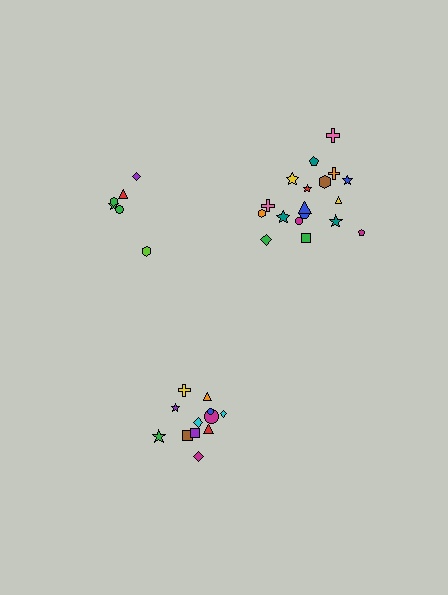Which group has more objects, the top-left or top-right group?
The top-right group.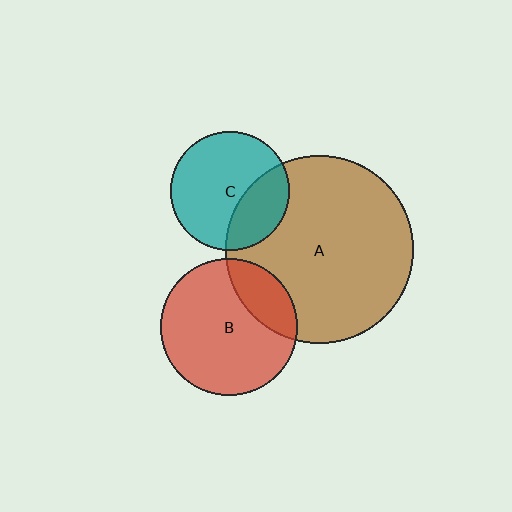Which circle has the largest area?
Circle A (brown).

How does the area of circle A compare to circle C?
Approximately 2.5 times.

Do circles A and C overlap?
Yes.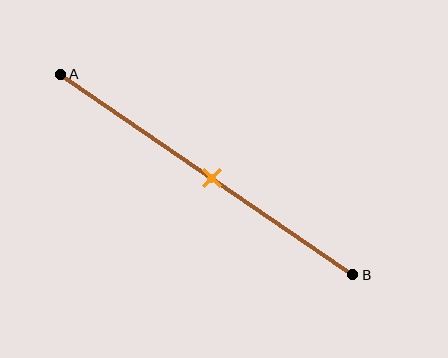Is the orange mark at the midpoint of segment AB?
Yes, the mark is approximately at the midpoint.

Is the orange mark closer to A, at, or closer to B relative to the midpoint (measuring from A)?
The orange mark is approximately at the midpoint of segment AB.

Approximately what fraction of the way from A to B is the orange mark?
The orange mark is approximately 50% of the way from A to B.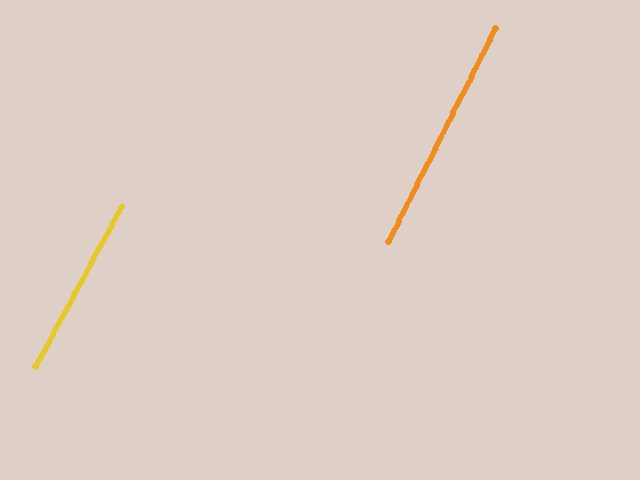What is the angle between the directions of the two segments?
Approximately 1 degree.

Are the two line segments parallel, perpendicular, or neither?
Parallel — their directions differ by only 1.5°.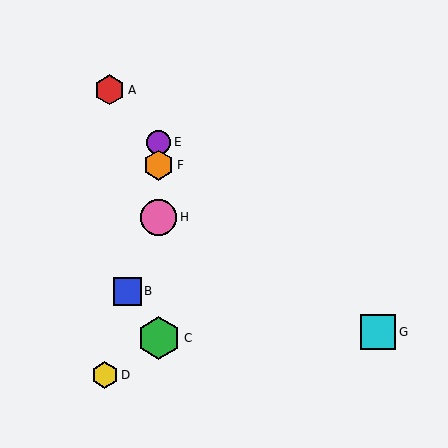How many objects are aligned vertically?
4 objects (C, E, F, H) are aligned vertically.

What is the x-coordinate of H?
Object H is at x≈159.